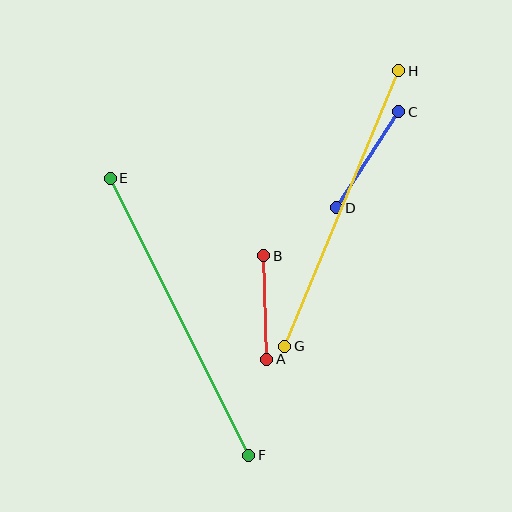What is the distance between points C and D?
The distance is approximately 114 pixels.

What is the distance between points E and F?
The distance is approximately 310 pixels.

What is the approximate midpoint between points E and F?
The midpoint is at approximately (179, 317) pixels.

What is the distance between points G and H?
The distance is approximately 298 pixels.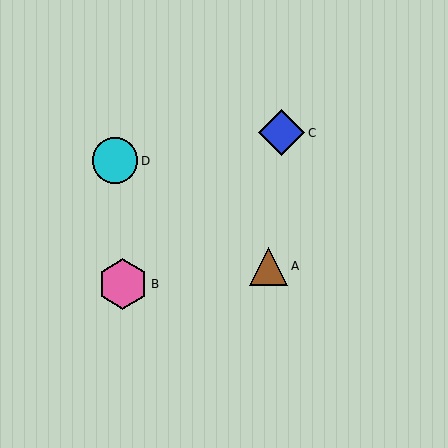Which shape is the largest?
The pink hexagon (labeled B) is the largest.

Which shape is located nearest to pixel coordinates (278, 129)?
The blue diamond (labeled C) at (282, 133) is nearest to that location.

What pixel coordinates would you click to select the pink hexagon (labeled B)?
Click at (123, 284) to select the pink hexagon B.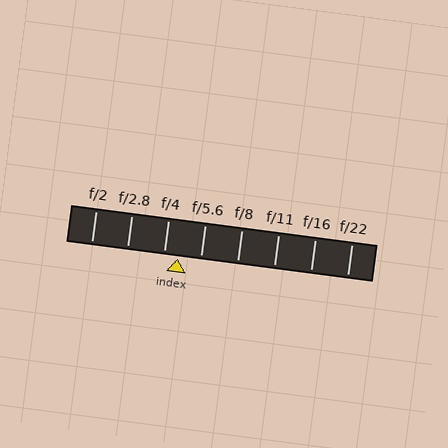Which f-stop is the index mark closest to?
The index mark is closest to f/4.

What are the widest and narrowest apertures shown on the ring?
The widest aperture shown is f/2 and the narrowest is f/22.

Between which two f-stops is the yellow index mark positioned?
The index mark is between f/4 and f/5.6.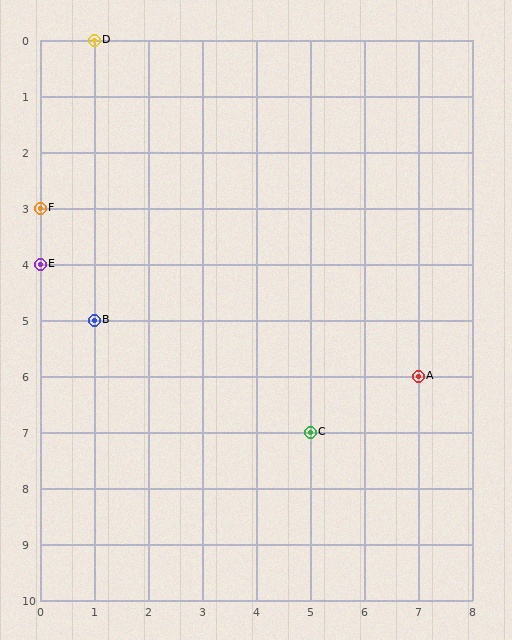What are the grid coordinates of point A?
Point A is at grid coordinates (7, 6).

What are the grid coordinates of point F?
Point F is at grid coordinates (0, 3).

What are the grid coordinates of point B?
Point B is at grid coordinates (1, 5).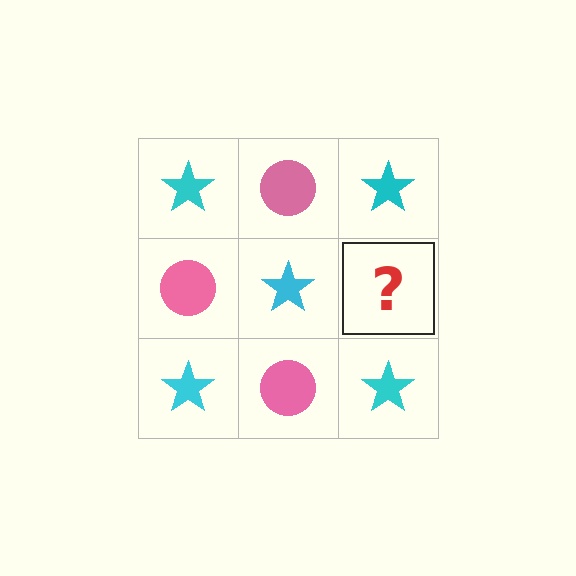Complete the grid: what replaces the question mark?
The question mark should be replaced with a pink circle.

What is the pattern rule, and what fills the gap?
The rule is that it alternates cyan star and pink circle in a checkerboard pattern. The gap should be filled with a pink circle.